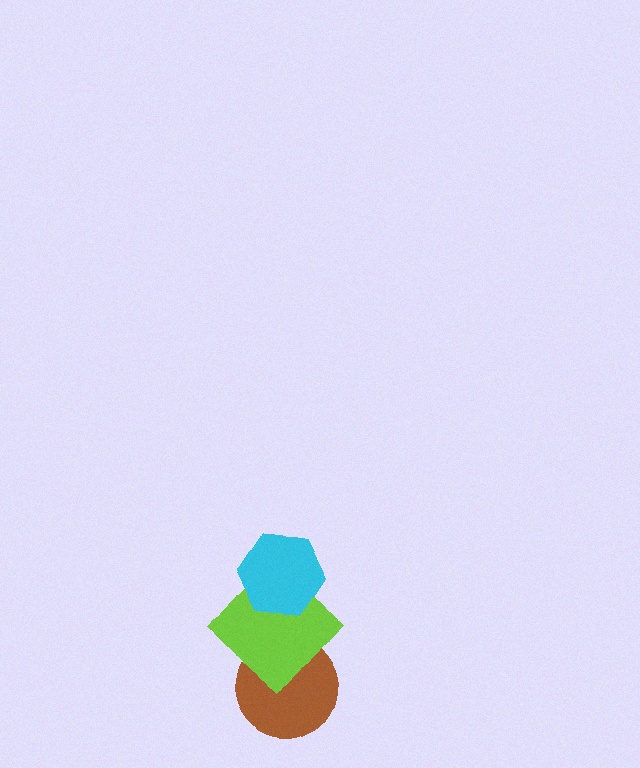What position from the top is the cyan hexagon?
The cyan hexagon is 1st from the top.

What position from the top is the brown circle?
The brown circle is 3rd from the top.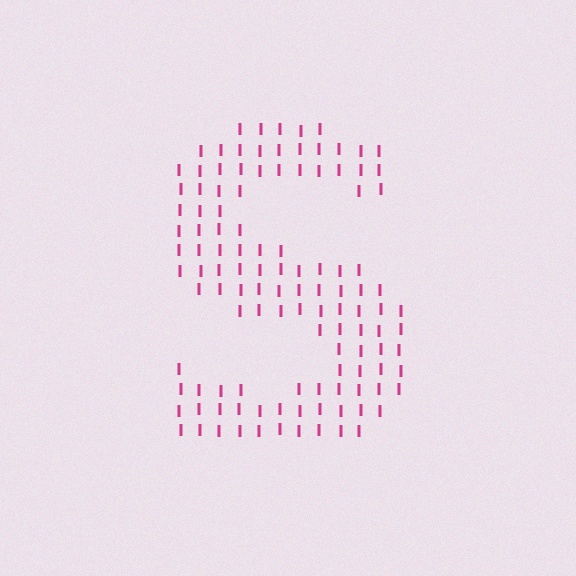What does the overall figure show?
The overall figure shows the letter S.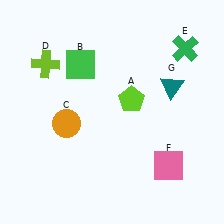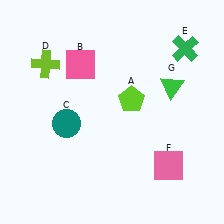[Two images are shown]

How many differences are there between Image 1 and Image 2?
There are 3 differences between the two images.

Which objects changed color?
B changed from green to pink. C changed from orange to teal. G changed from teal to green.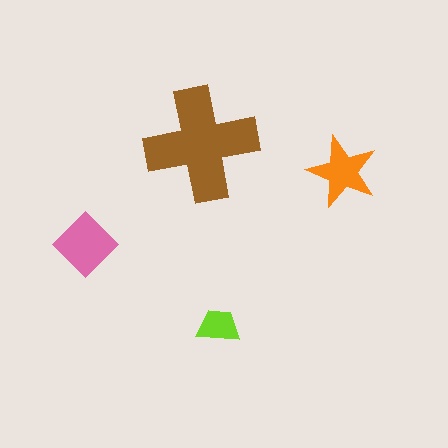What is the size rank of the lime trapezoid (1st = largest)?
4th.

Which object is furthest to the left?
The pink diamond is leftmost.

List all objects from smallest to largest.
The lime trapezoid, the orange star, the pink diamond, the brown cross.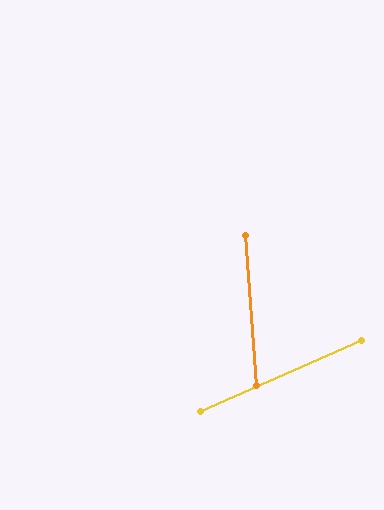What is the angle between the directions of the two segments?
Approximately 70 degrees.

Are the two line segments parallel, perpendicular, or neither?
Neither parallel nor perpendicular — they differ by about 70°.